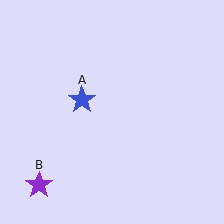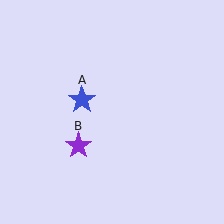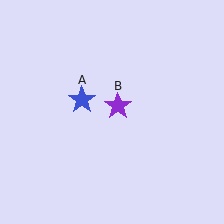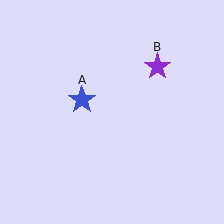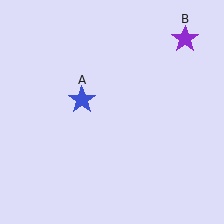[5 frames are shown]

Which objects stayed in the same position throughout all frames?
Blue star (object A) remained stationary.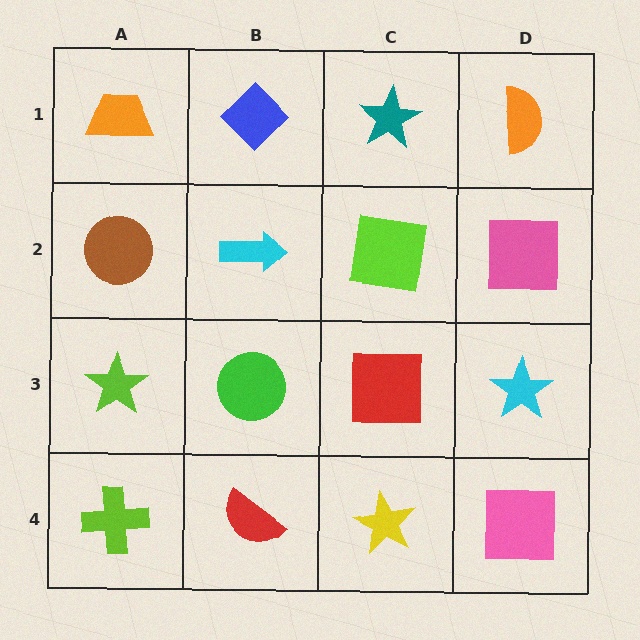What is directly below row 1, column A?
A brown circle.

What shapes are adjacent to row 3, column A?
A brown circle (row 2, column A), a lime cross (row 4, column A), a green circle (row 3, column B).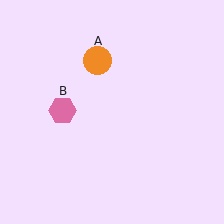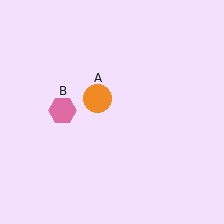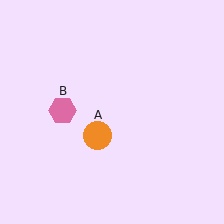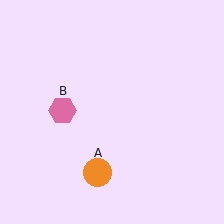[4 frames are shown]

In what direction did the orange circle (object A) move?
The orange circle (object A) moved down.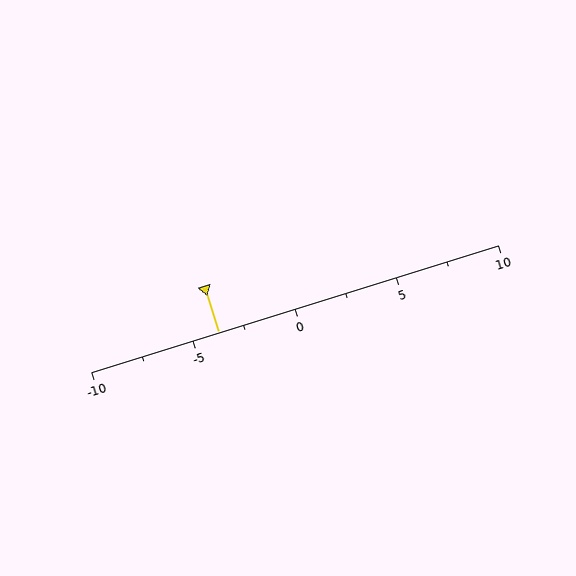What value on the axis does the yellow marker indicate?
The marker indicates approximately -3.8.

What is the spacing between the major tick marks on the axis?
The major ticks are spaced 5 apart.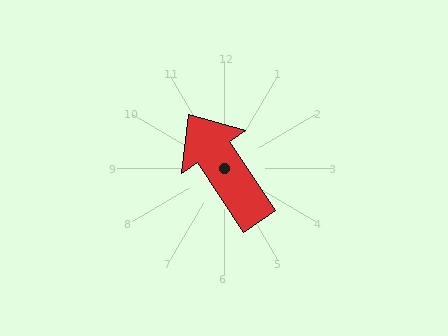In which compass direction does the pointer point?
Northwest.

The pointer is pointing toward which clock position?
Roughly 11 o'clock.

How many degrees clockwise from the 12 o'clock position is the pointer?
Approximately 326 degrees.